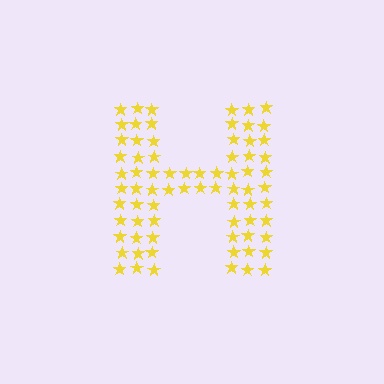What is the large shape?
The large shape is the letter H.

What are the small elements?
The small elements are stars.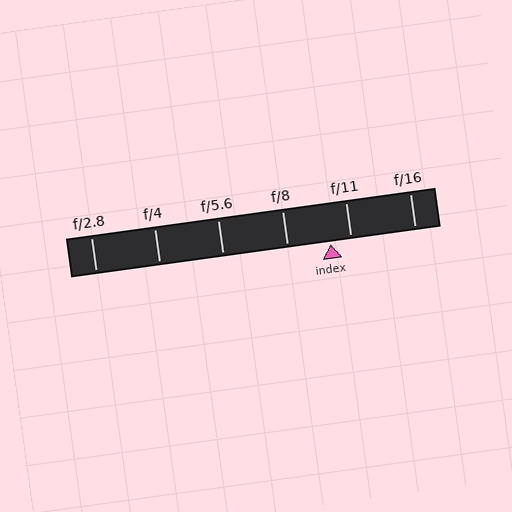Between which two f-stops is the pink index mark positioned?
The index mark is between f/8 and f/11.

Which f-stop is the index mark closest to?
The index mark is closest to f/11.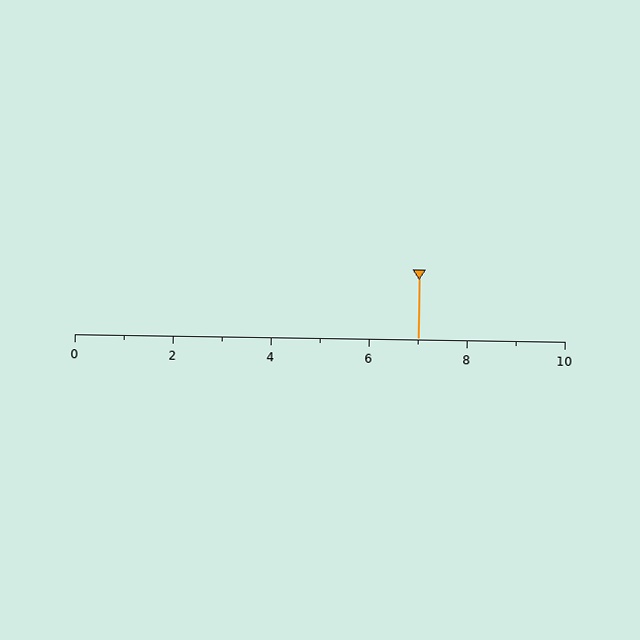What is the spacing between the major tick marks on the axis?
The major ticks are spaced 2 apart.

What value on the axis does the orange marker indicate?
The marker indicates approximately 7.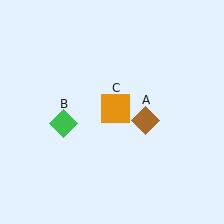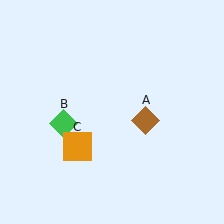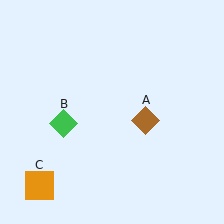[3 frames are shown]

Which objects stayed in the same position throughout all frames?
Brown diamond (object A) and green diamond (object B) remained stationary.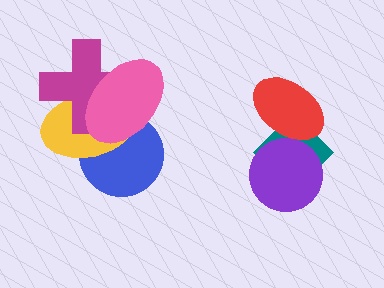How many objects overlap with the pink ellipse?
3 objects overlap with the pink ellipse.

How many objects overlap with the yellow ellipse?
3 objects overlap with the yellow ellipse.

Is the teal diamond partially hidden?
Yes, it is partially covered by another shape.